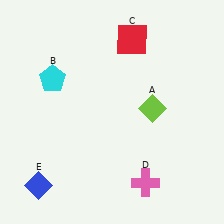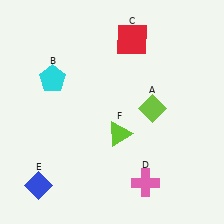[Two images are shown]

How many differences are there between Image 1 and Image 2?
There is 1 difference between the two images.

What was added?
A lime triangle (F) was added in Image 2.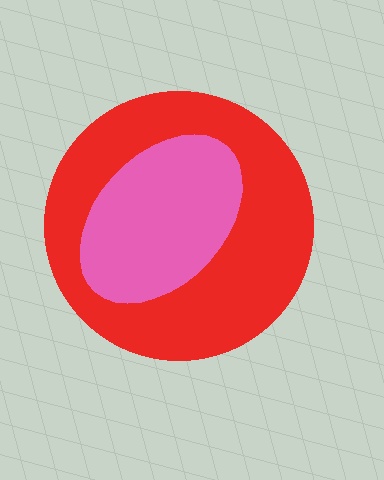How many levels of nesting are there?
2.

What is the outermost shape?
The red circle.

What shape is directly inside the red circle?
The pink ellipse.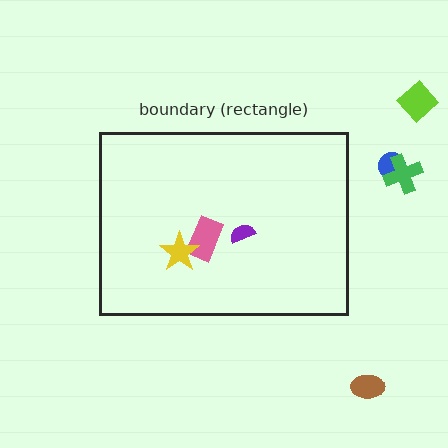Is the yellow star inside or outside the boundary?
Inside.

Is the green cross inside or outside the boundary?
Outside.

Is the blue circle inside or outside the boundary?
Outside.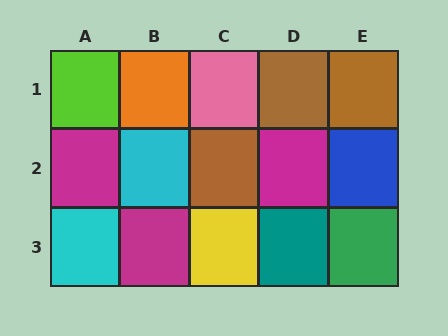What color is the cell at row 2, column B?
Cyan.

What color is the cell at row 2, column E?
Blue.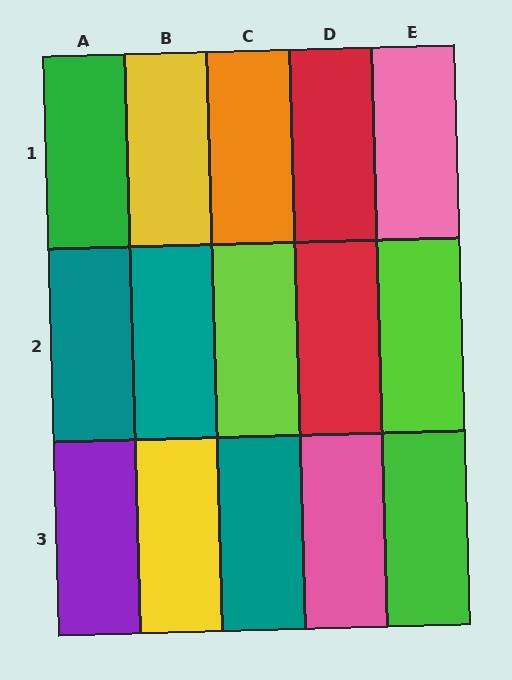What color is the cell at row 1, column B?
Yellow.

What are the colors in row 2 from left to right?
Teal, teal, lime, red, lime.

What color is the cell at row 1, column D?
Red.